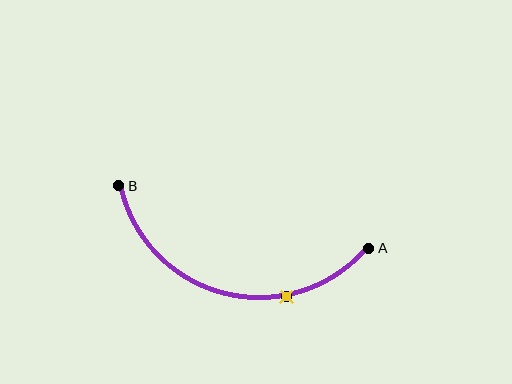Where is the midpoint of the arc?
The arc midpoint is the point on the curve farthest from the straight line joining A and B. It sits below that line.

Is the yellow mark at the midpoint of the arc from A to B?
No. The yellow mark lies on the arc but is closer to endpoint A. The arc midpoint would be at the point on the curve equidistant along the arc from both A and B.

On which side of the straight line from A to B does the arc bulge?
The arc bulges below the straight line connecting A and B.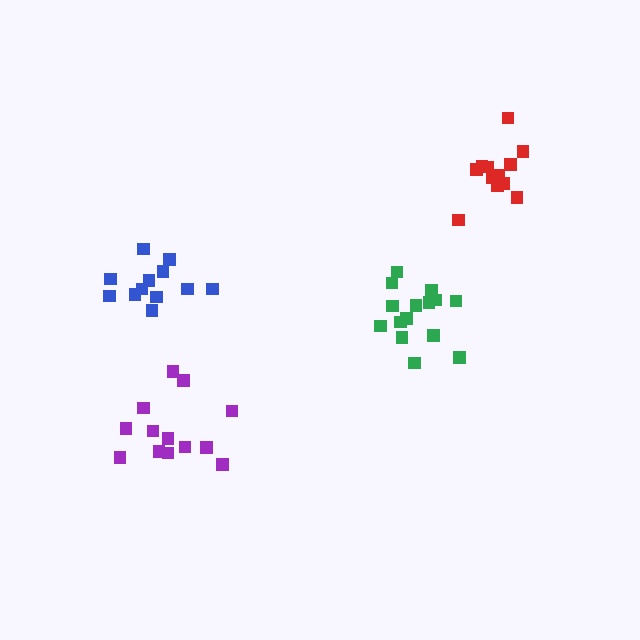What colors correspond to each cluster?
The clusters are colored: purple, blue, green, red.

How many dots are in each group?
Group 1: 13 dots, Group 2: 12 dots, Group 3: 15 dots, Group 4: 12 dots (52 total).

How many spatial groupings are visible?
There are 4 spatial groupings.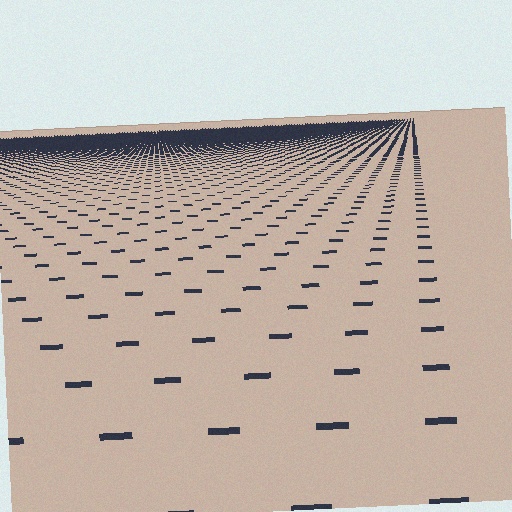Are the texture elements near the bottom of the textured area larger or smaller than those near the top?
Larger. Near the bottom, elements are closer to the viewer and appear at a bigger on-screen size.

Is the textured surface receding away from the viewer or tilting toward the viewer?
The surface is receding away from the viewer. Texture elements get smaller and denser toward the top.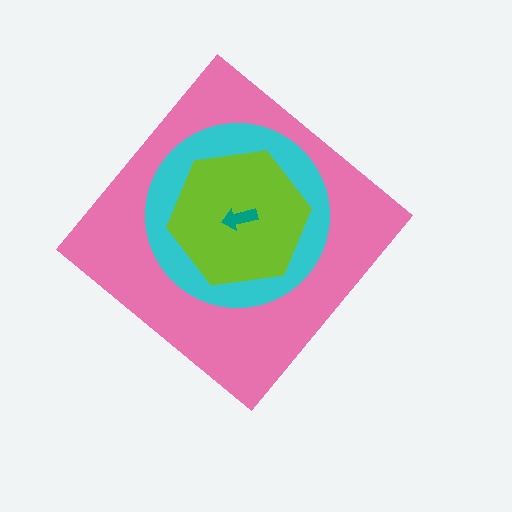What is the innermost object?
The teal arrow.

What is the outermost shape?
The pink diamond.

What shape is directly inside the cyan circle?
The lime hexagon.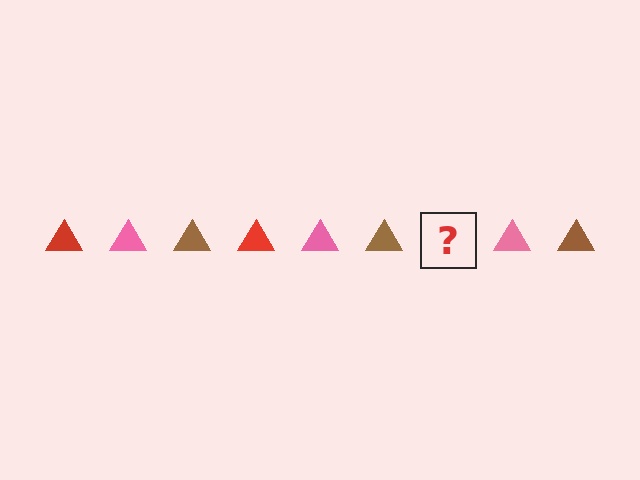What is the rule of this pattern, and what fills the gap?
The rule is that the pattern cycles through red, pink, brown triangles. The gap should be filled with a red triangle.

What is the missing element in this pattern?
The missing element is a red triangle.